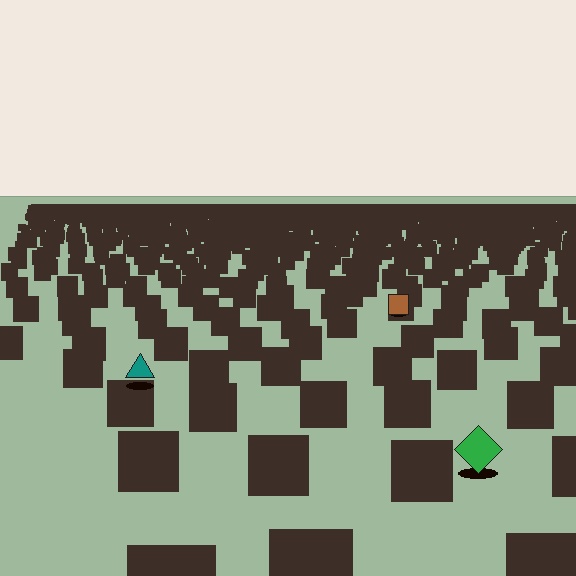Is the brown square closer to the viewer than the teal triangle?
No. The teal triangle is closer — you can tell from the texture gradient: the ground texture is coarser near it.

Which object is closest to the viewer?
The green diamond is closest. The texture marks near it are larger and more spread out.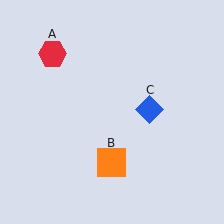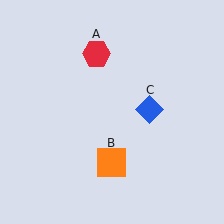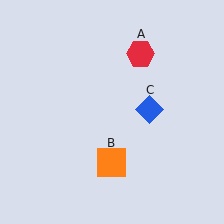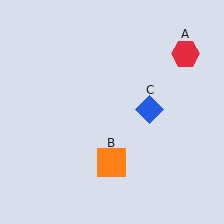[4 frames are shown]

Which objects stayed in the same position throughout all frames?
Orange square (object B) and blue diamond (object C) remained stationary.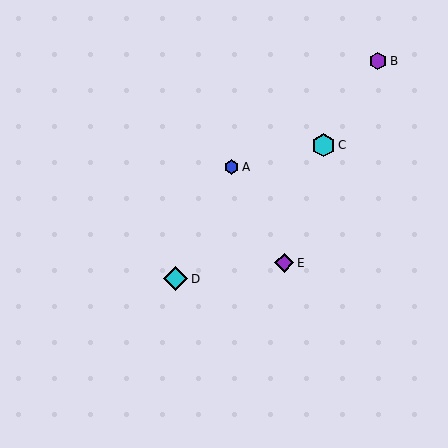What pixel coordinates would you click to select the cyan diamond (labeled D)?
Click at (176, 279) to select the cyan diamond D.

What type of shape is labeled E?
Shape E is a purple diamond.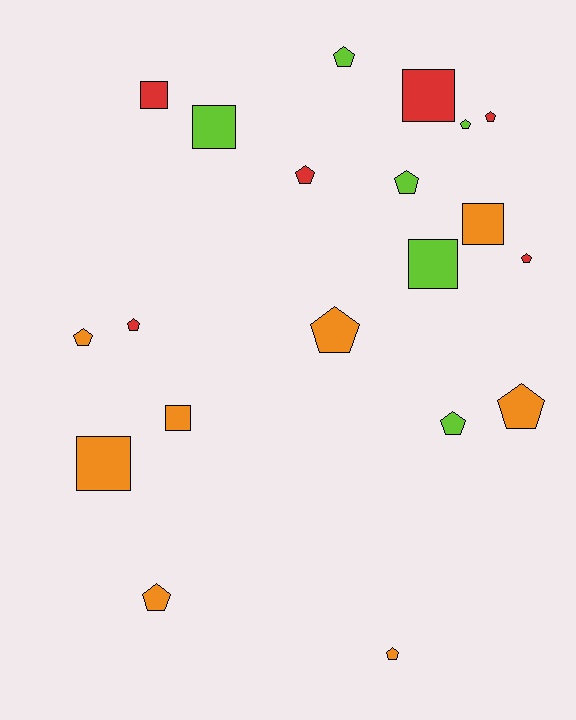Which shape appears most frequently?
Pentagon, with 13 objects.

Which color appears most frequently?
Orange, with 8 objects.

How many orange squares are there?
There are 3 orange squares.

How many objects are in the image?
There are 20 objects.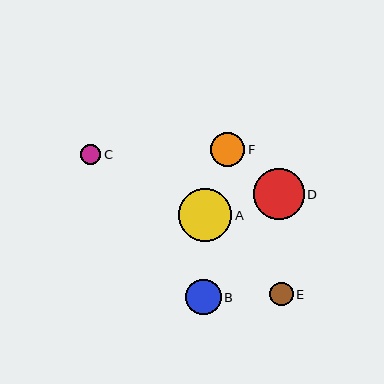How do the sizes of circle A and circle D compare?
Circle A and circle D are approximately the same size.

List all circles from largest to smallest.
From largest to smallest: A, D, B, F, E, C.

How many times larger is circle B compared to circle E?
Circle B is approximately 1.5 times the size of circle E.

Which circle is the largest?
Circle A is the largest with a size of approximately 53 pixels.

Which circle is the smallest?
Circle C is the smallest with a size of approximately 20 pixels.